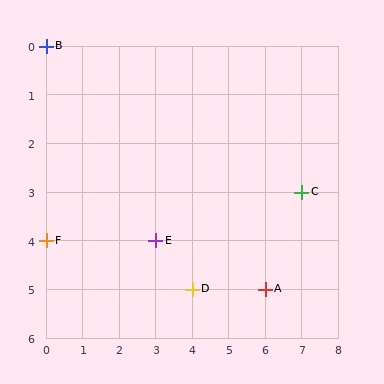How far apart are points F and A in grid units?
Points F and A are 6 columns and 1 row apart (about 6.1 grid units diagonally).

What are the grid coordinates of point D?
Point D is at grid coordinates (4, 5).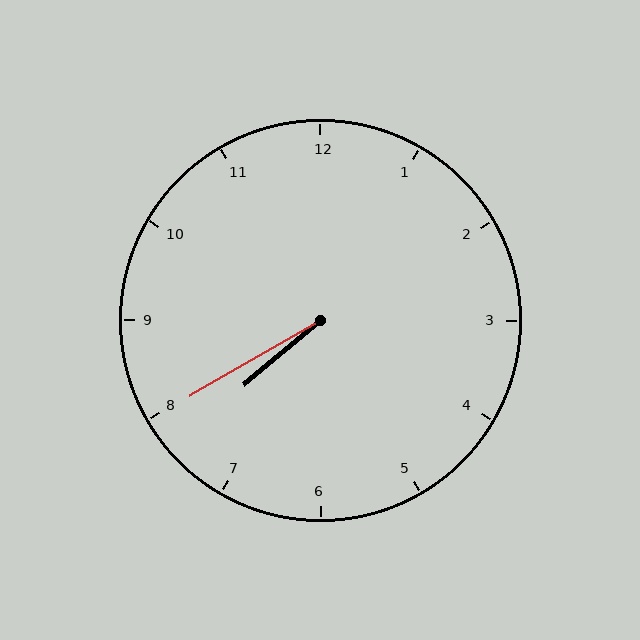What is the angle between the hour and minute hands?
Approximately 10 degrees.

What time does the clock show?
7:40.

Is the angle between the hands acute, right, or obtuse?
It is acute.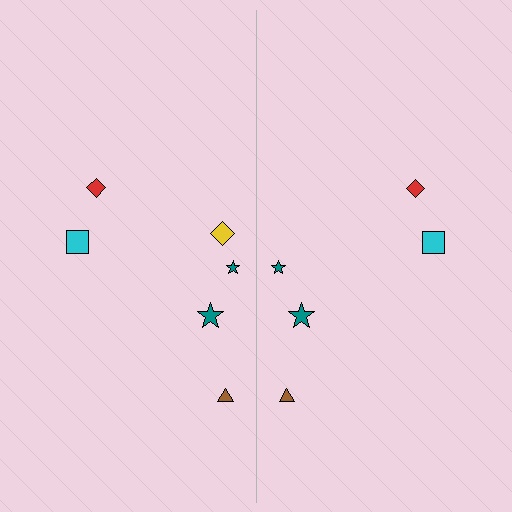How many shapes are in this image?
There are 11 shapes in this image.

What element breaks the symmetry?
A yellow diamond is missing from the right side.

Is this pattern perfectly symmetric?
No, the pattern is not perfectly symmetric. A yellow diamond is missing from the right side.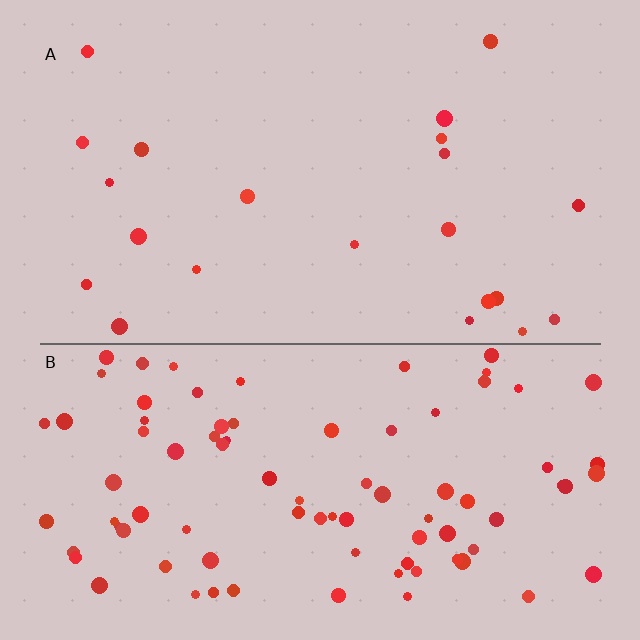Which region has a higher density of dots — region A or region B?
B (the bottom).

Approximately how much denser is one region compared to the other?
Approximately 4.0× — region B over region A.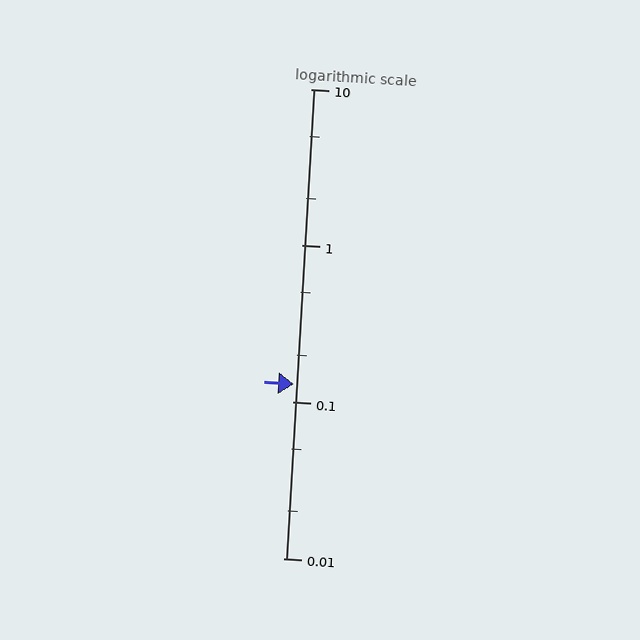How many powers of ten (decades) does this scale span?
The scale spans 3 decades, from 0.01 to 10.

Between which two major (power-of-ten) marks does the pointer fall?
The pointer is between 0.1 and 1.